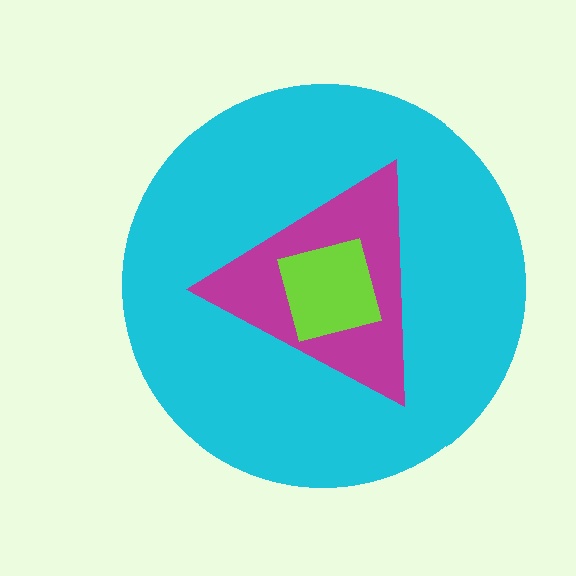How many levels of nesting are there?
3.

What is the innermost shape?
The lime square.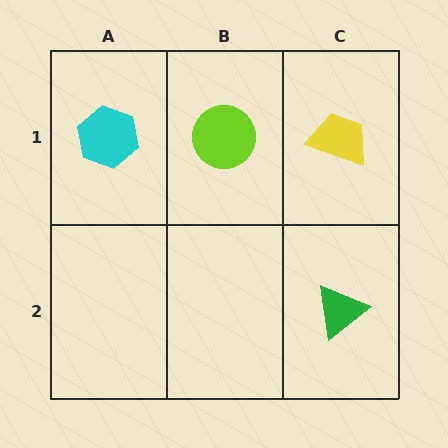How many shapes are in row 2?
1 shape.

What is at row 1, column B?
A lime circle.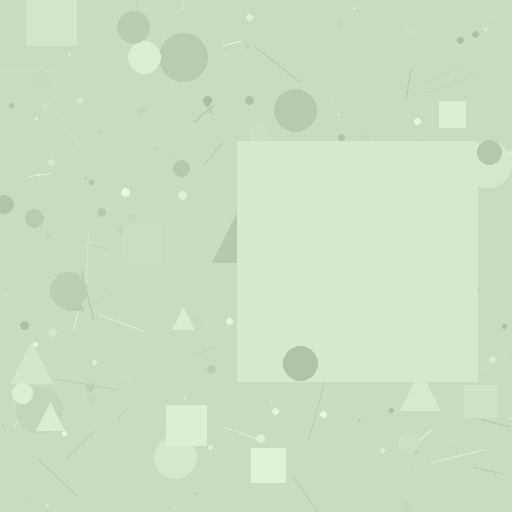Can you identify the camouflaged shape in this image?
The camouflaged shape is a square.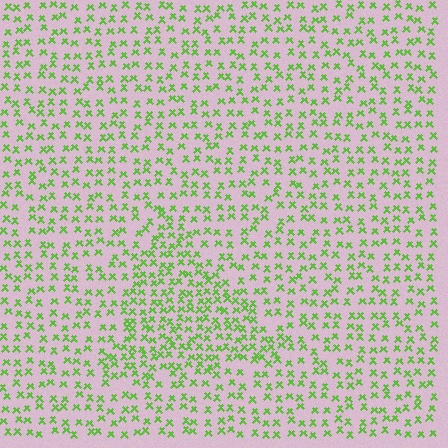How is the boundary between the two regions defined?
The boundary is defined by a change in element density (approximately 1.6x ratio). All elements are the same color, size, and shape.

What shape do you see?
I see a triangle.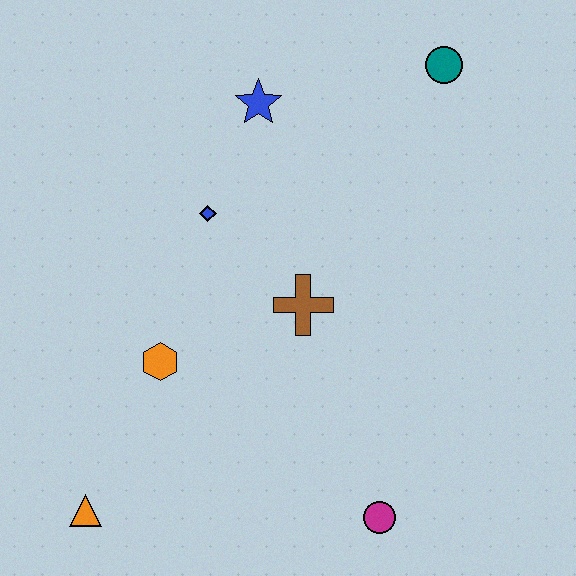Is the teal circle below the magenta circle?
No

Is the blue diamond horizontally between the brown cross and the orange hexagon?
Yes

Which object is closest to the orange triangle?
The orange hexagon is closest to the orange triangle.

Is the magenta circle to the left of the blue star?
No